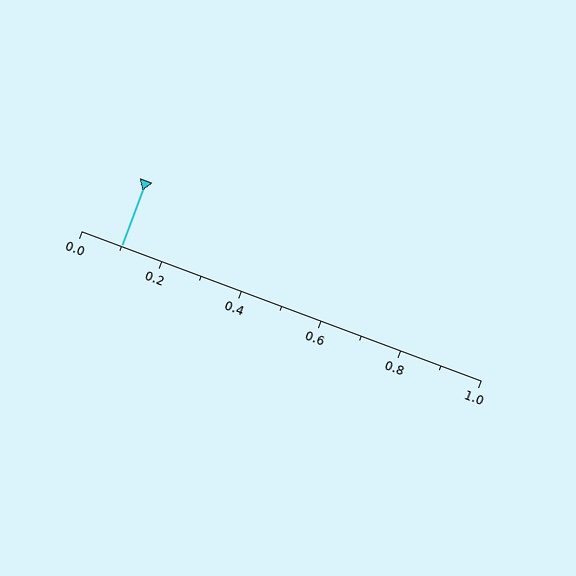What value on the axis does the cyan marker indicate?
The marker indicates approximately 0.1.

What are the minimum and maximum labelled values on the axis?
The axis runs from 0.0 to 1.0.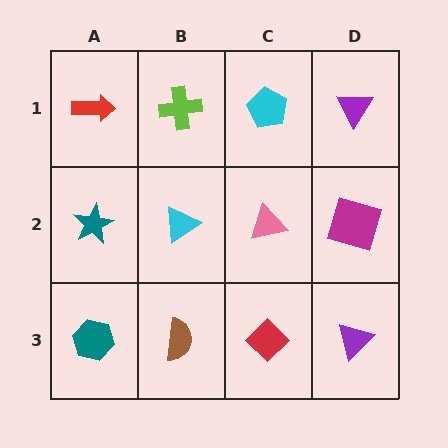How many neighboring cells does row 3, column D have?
2.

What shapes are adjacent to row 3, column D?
A magenta square (row 2, column D), a red diamond (row 3, column C).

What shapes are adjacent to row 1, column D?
A magenta square (row 2, column D), a cyan pentagon (row 1, column C).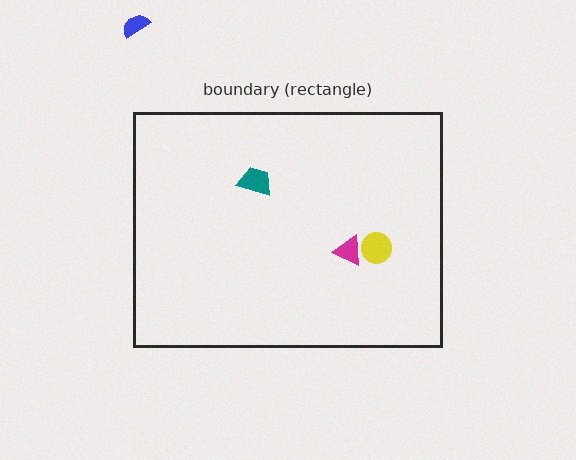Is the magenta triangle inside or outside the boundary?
Inside.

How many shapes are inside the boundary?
3 inside, 1 outside.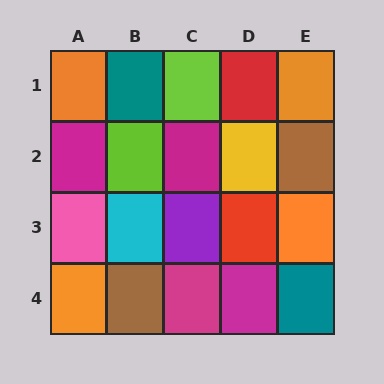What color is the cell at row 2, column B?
Lime.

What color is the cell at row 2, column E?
Brown.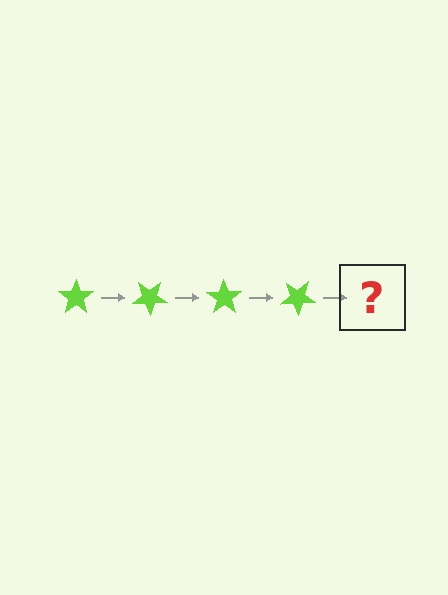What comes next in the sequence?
The next element should be a lime star rotated 140 degrees.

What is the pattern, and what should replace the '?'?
The pattern is that the star rotates 35 degrees each step. The '?' should be a lime star rotated 140 degrees.